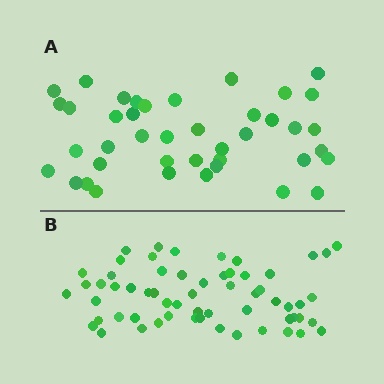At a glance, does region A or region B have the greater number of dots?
Region B (the bottom region) has more dots.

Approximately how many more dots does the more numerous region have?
Region B has approximately 20 more dots than region A.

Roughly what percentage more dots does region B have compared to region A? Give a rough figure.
About 45% more.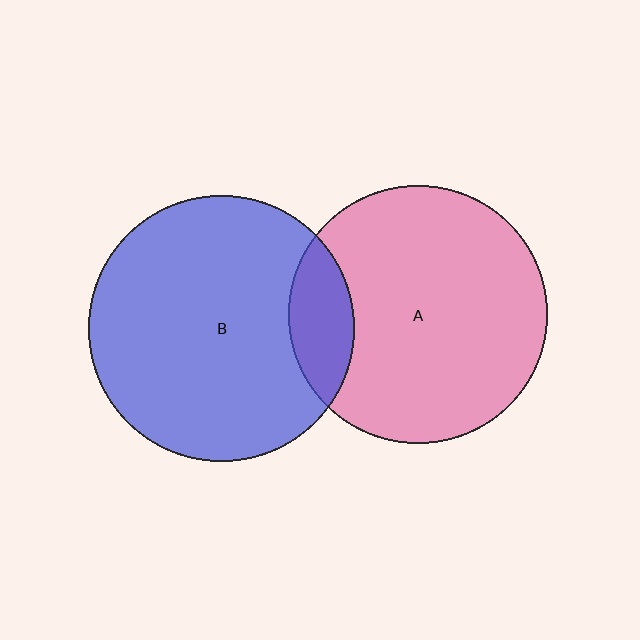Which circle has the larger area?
Circle B (blue).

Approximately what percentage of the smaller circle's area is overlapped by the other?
Approximately 15%.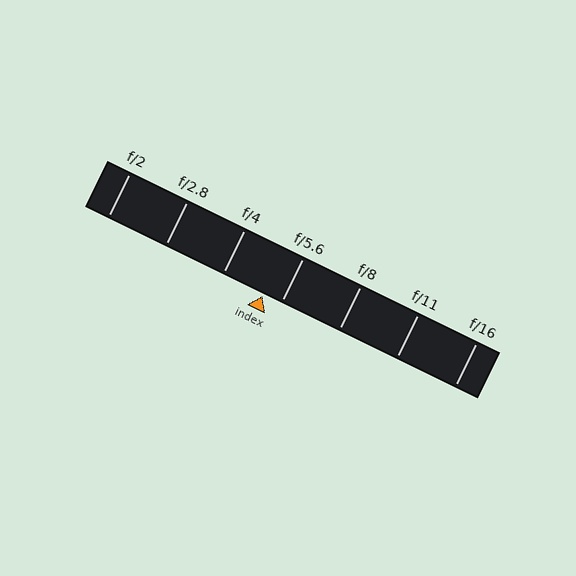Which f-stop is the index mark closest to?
The index mark is closest to f/5.6.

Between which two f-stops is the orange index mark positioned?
The index mark is between f/4 and f/5.6.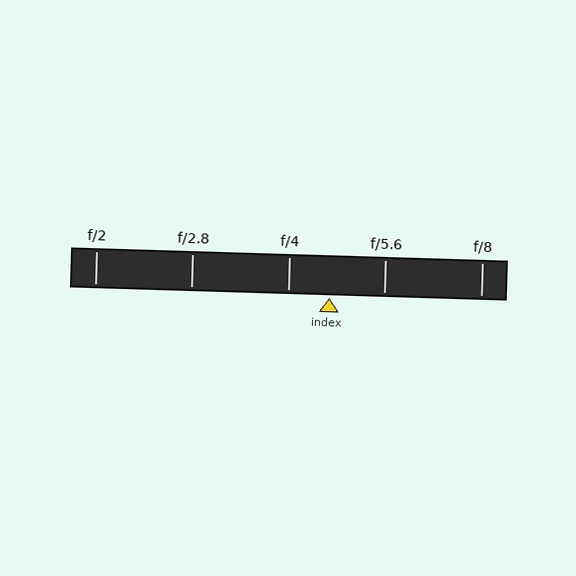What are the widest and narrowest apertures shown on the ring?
The widest aperture shown is f/2 and the narrowest is f/8.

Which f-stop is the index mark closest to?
The index mark is closest to f/4.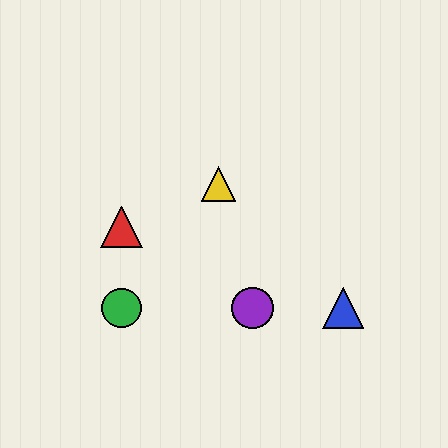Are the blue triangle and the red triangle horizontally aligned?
No, the blue triangle is at y≈308 and the red triangle is at y≈227.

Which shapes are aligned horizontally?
The blue triangle, the green circle, the purple circle are aligned horizontally.